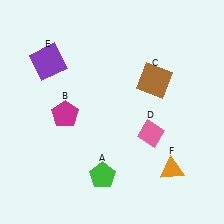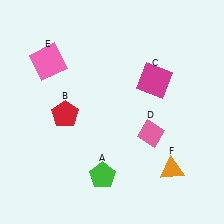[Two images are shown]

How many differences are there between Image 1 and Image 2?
There are 3 differences between the two images.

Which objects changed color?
B changed from magenta to red. C changed from brown to magenta. E changed from purple to pink.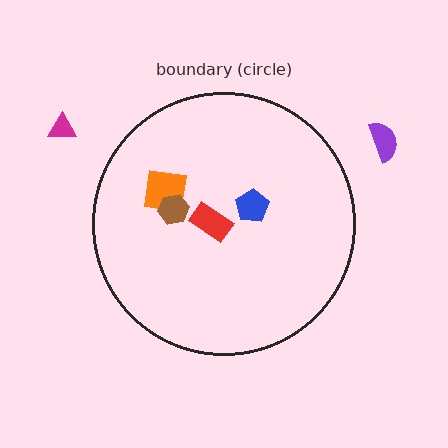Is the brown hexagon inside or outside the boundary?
Inside.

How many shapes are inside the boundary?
4 inside, 2 outside.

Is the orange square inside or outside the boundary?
Inside.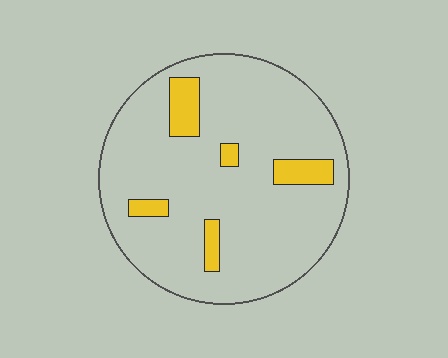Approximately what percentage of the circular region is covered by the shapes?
Approximately 10%.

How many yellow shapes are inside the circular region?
5.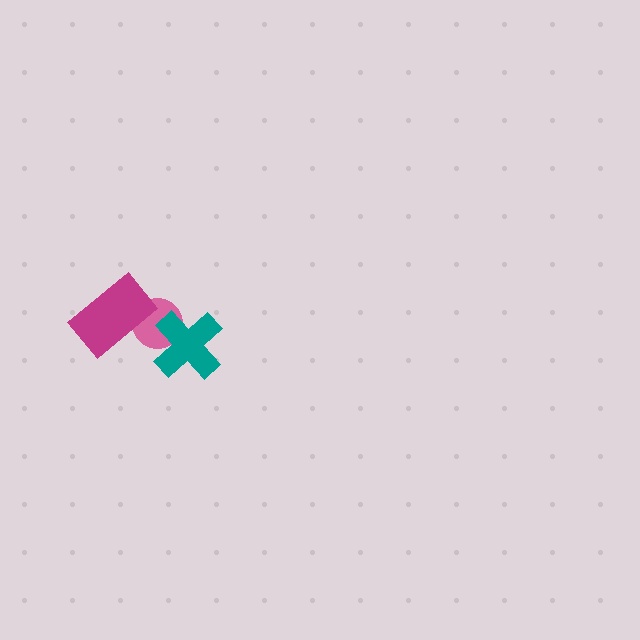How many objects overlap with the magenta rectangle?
1 object overlaps with the magenta rectangle.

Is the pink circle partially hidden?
Yes, it is partially covered by another shape.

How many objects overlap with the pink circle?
2 objects overlap with the pink circle.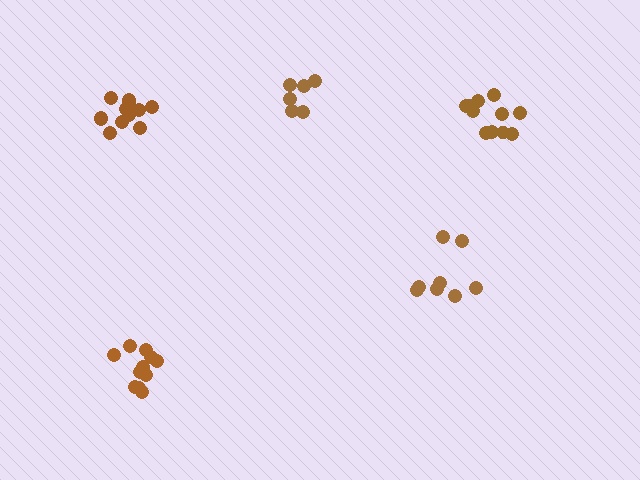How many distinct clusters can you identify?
There are 5 distinct clusters.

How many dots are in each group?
Group 1: 11 dots, Group 2: 6 dots, Group 3: 11 dots, Group 4: 8 dots, Group 5: 12 dots (48 total).